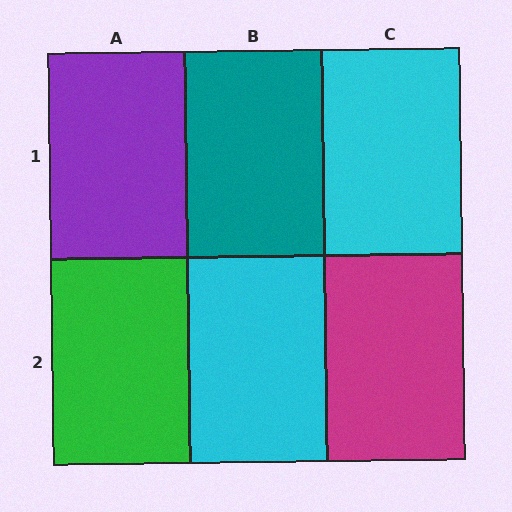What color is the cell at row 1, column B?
Teal.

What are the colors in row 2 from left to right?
Green, cyan, magenta.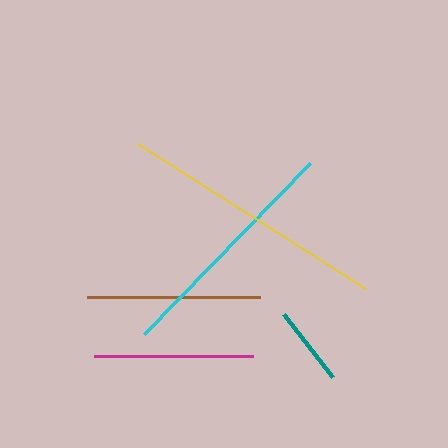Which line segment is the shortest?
The teal line is the shortest at approximately 79 pixels.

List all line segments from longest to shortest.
From longest to shortest: yellow, cyan, brown, magenta, teal.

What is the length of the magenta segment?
The magenta segment is approximately 159 pixels long.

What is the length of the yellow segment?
The yellow segment is approximately 270 pixels long.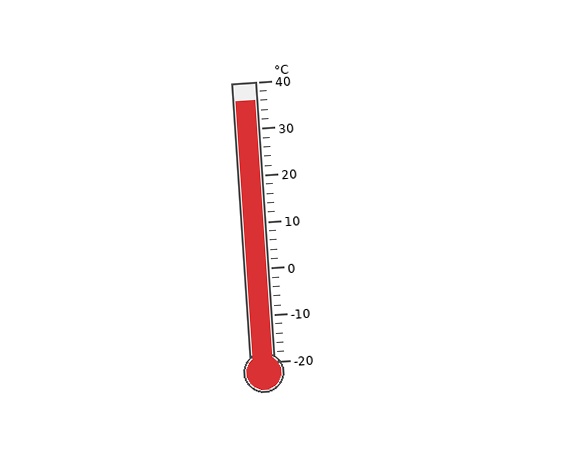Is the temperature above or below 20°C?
The temperature is above 20°C.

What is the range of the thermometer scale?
The thermometer scale ranges from -20°C to 40°C.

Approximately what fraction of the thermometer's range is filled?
The thermometer is filled to approximately 95% of its range.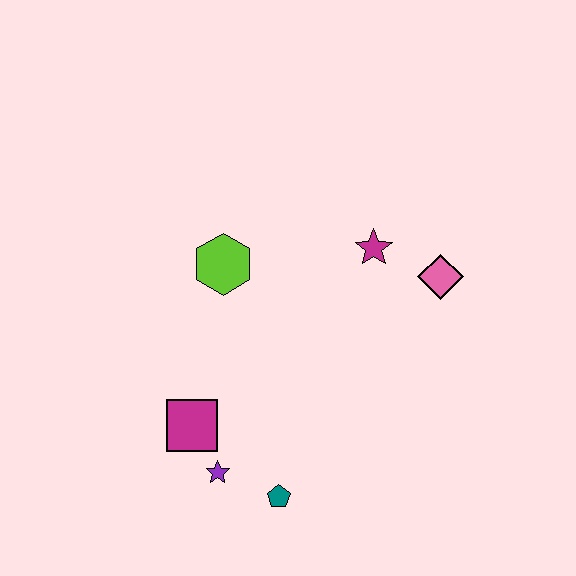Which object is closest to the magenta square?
The purple star is closest to the magenta square.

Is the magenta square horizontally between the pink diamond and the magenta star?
No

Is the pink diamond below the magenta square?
No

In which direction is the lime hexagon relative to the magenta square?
The lime hexagon is above the magenta square.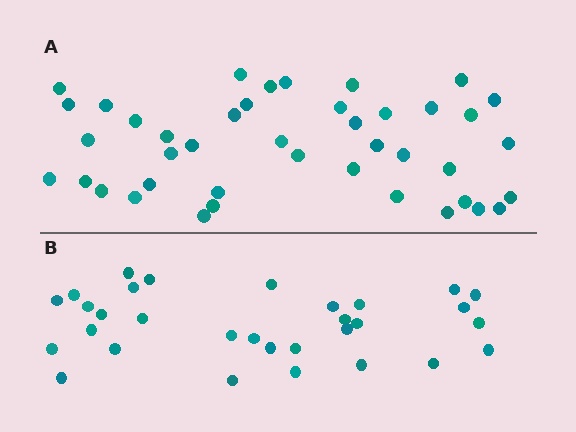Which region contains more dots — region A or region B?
Region A (the top region) has more dots.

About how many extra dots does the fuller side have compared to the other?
Region A has roughly 12 or so more dots than region B.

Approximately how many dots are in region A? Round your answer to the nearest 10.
About 40 dots. (The exact count is 42, which rounds to 40.)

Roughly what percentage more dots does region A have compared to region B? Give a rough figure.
About 35% more.